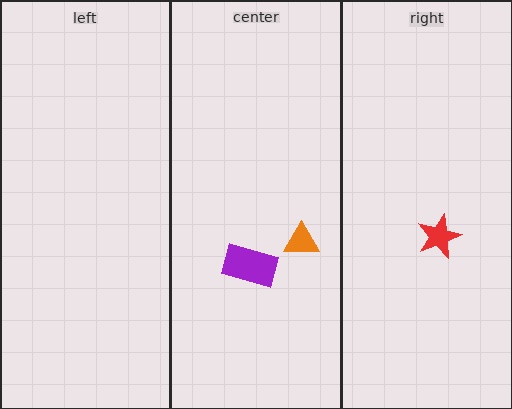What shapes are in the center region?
The orange triangle, the purple rectangle.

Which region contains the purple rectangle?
The center region.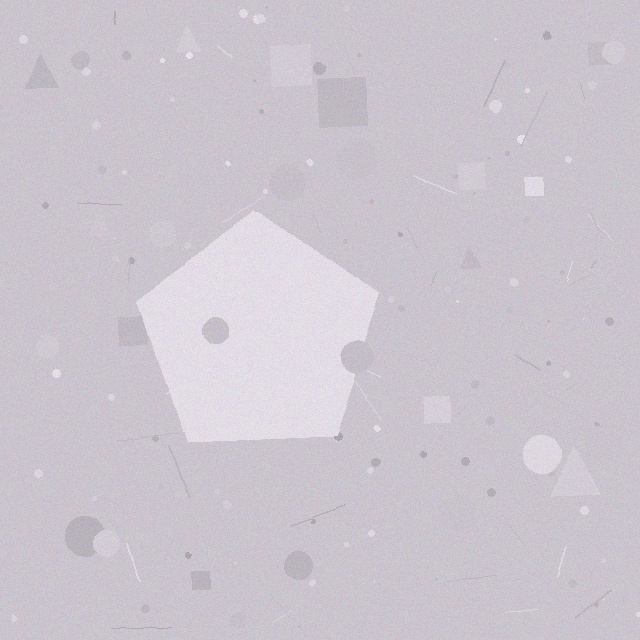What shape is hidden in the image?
A pentagon is hidden in the image.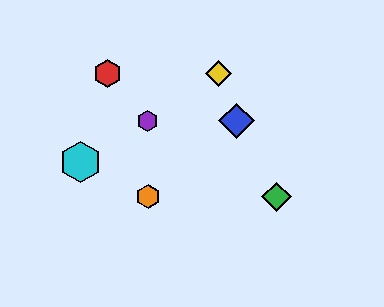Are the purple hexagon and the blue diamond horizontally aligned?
Yes, both are at y≈121.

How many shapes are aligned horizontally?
2 shapes (the blue diamond, the purple hexagon) are aligned horizontally.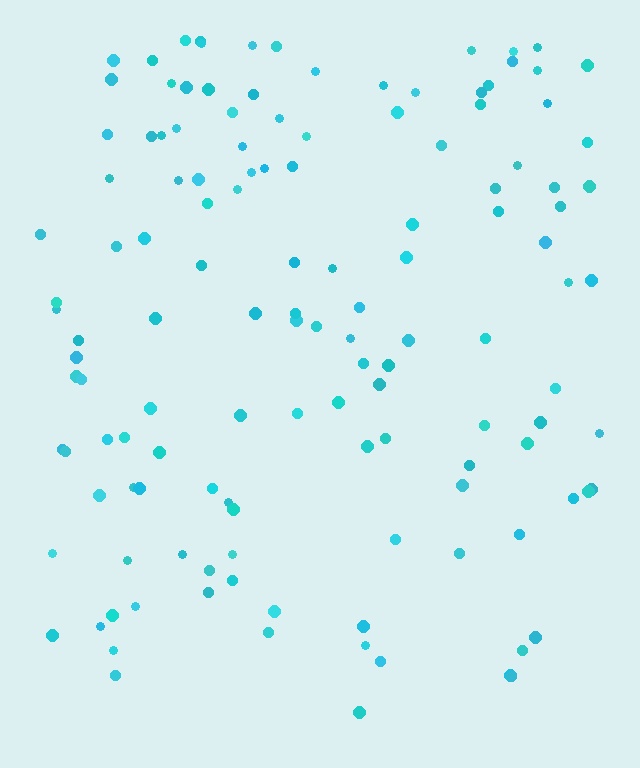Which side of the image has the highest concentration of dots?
The top.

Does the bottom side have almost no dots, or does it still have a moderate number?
Still a moderate number, just noticeably fewer than the top.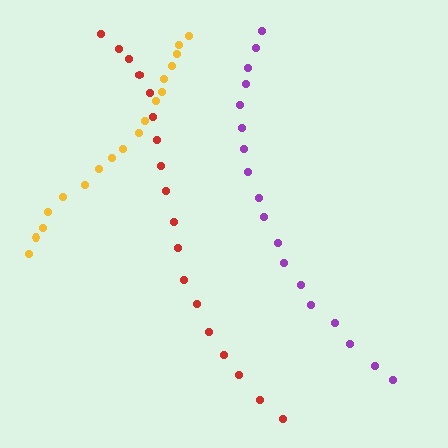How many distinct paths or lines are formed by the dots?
There are 3 distinct paths.